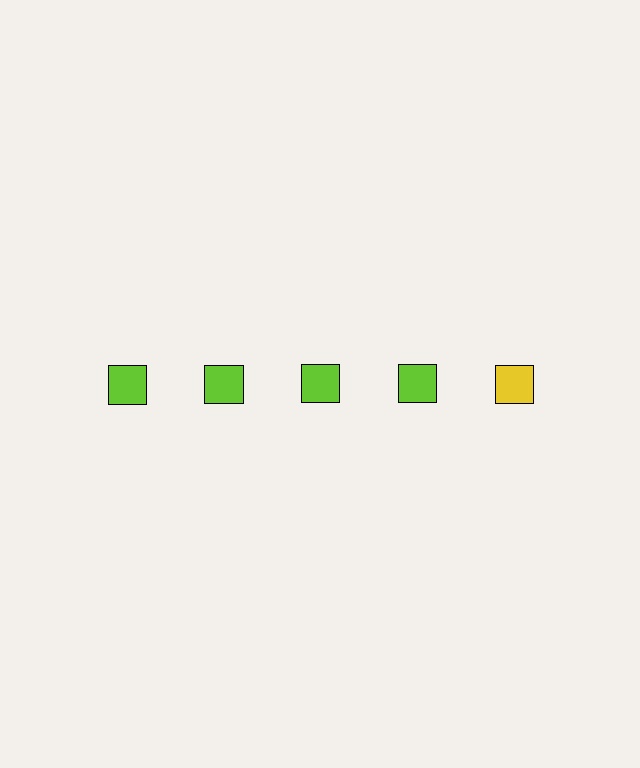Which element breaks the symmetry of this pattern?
The yellow square in the top row, rightmost column breaks the symmetry. All other shapes are lime squares.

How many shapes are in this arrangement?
There are 5 shapes arranged in a grid pattern.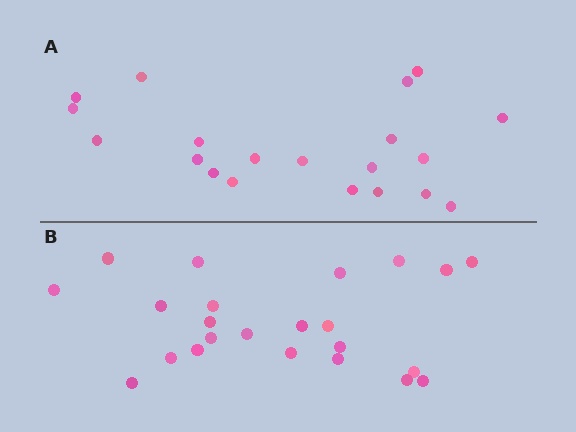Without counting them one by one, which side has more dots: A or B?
Region B (the bottom region) has more dots.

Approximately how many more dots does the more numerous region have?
Region B has just a few more — roughly 2 or 3 more dots than region A.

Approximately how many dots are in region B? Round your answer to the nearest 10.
About 20 dots. (The exact count is 23, which rounds to 20.)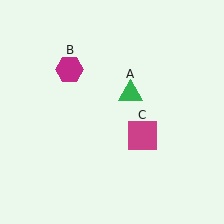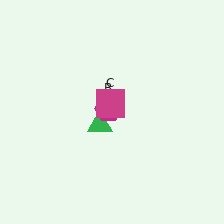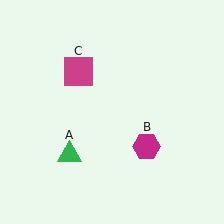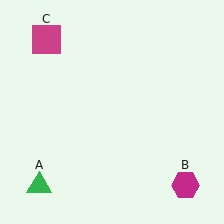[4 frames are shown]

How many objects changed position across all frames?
3 objects changed position: green triangle (object A), magenta hexagon (object B), magenta square (object C).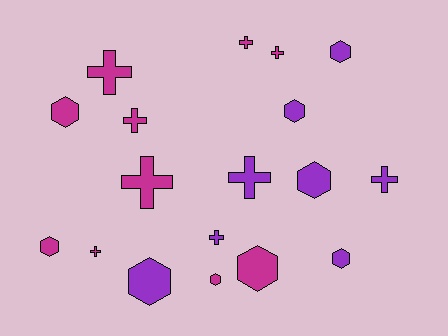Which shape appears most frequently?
Cross, with 9 objects.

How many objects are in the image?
There are 18 objects.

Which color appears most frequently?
Magenta, with 10 objects.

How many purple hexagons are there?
There are 5 purple hexagons.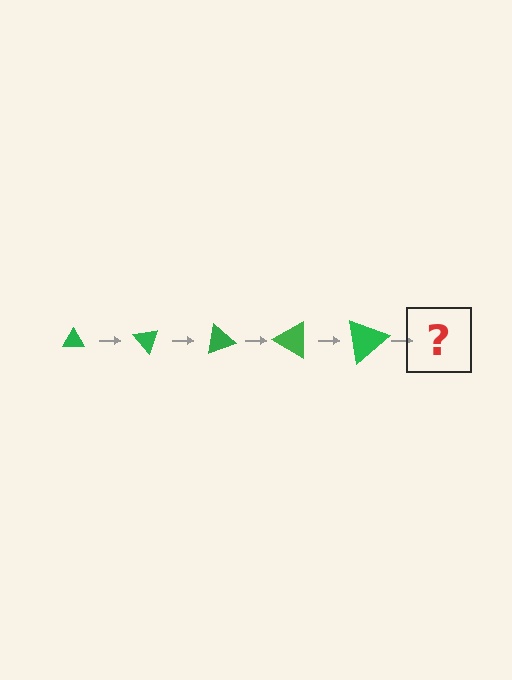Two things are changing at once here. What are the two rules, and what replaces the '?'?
The two rules are that the triangle grows larger each step and it rotates 50 degrees each step. The '?' should be a triangle, larger than the previous one and rotated 250 degrees from the start.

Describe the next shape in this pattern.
It should be a triangle, larger than the previous one and rotated 250 degrees from the start.